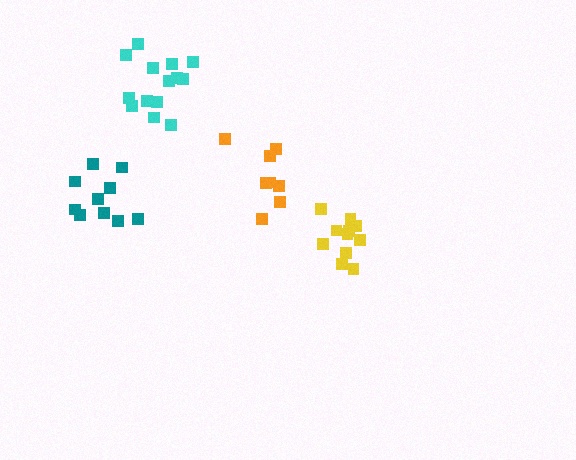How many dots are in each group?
Group 1: 11 dots, Group 2: 10 dots, Group 3: 14 dots, Group 4: 8 dots (43 total).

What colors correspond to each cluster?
The clusters are colored: yellow, teal, cyan, orange.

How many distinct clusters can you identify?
There are 4 distinct clusters.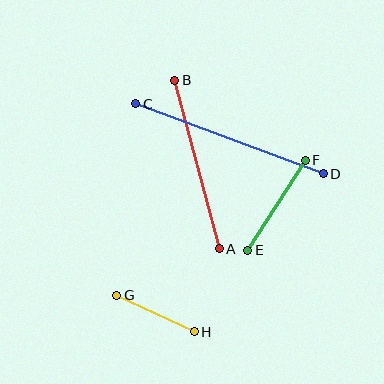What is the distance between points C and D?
The distance is approximately 200 pixels.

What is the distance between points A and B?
The distance is approximately 174 pixels.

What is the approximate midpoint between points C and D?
The midpoint is at approximately (230, 139) pixels.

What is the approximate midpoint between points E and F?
The midpoint is at approximately (277, 205) pixels.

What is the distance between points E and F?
The distance is approximately 107 pixels.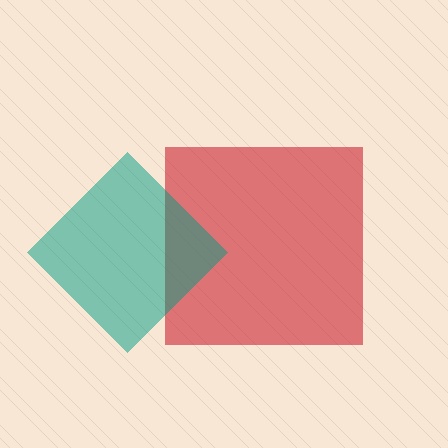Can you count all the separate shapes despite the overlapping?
Yes, there are 2 separate shapes.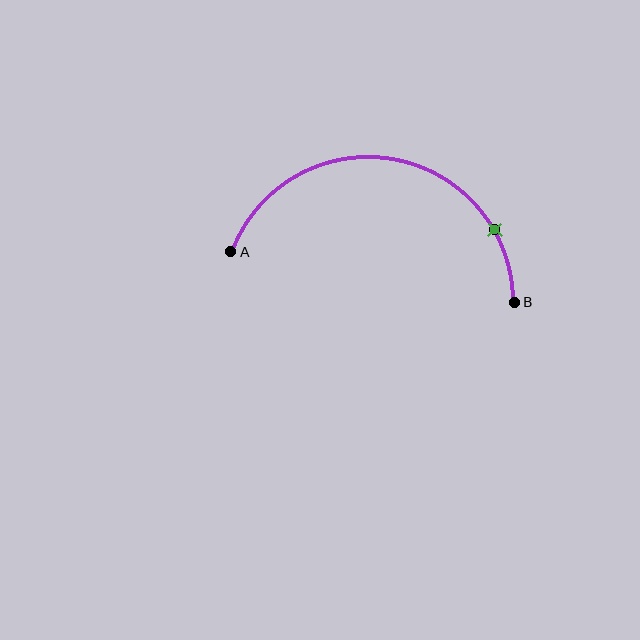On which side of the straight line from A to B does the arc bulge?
The arc bulges above the straight line connecting A and B.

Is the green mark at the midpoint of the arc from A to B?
No. The green mark lies on the arc but is closer to endpoint B. The arc midpoint would be at the point on the curve equidistant along the arc from both A and B.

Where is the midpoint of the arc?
The arc midpoint is the point on the curve farthest from the straight line joining A and B. It sits above that line.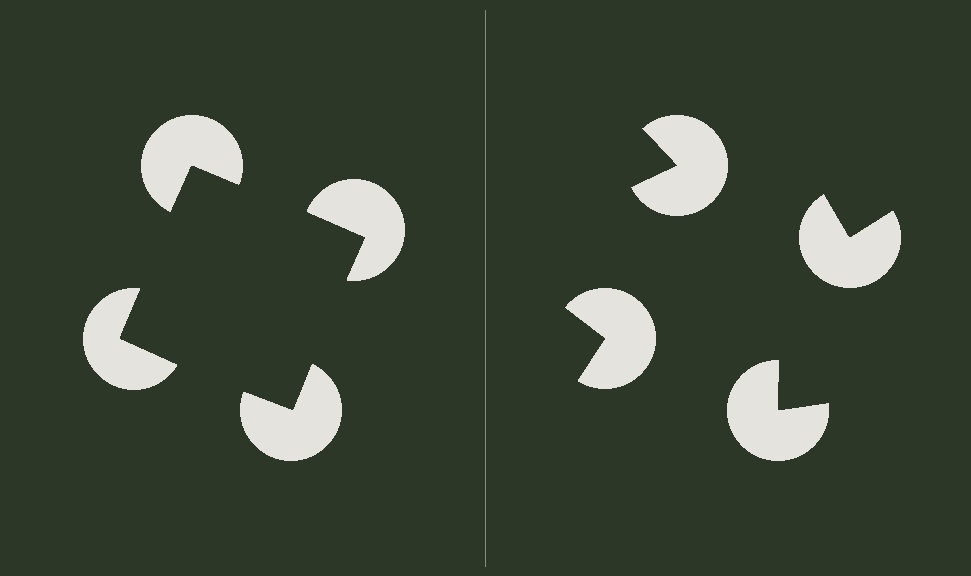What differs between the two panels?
The pac-man discs are positioned identically on both sides; only the wedge orientations differ. On the left they align to a square; on the right they are misaligned.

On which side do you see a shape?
An illusory square appears on the left side. On the right side the wedge cuts are rotated, so no coherent shape forms.